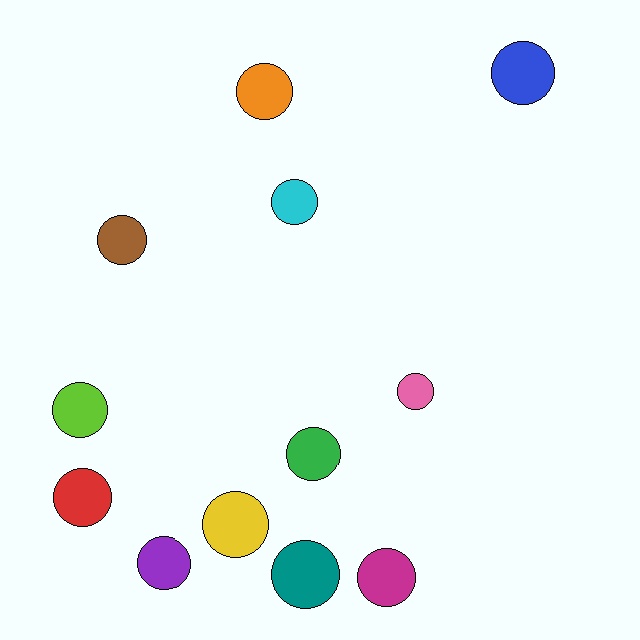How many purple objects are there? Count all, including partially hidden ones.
There is 1 purple object.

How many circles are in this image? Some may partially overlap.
There are 12 circles.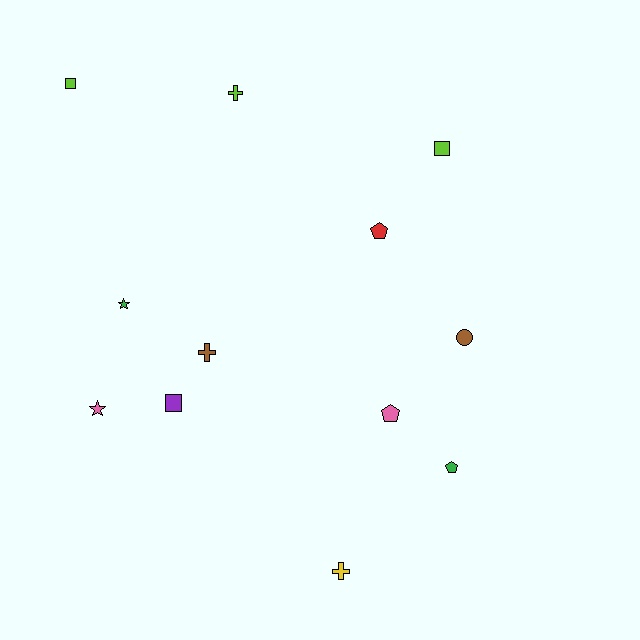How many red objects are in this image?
There is 1 red object.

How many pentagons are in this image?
There are 3 pentagons.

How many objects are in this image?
There are 12 objects.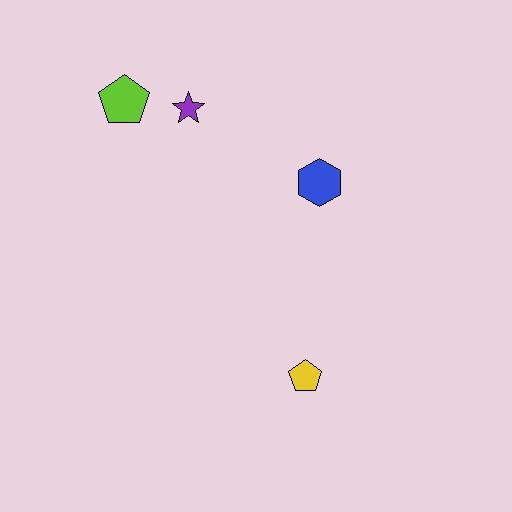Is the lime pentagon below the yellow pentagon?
No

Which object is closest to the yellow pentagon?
The blue hexagon is closest to the yellow pentagon.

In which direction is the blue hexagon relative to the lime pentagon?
The blue hexagon is to the right of the lime pentagon.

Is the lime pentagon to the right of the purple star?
No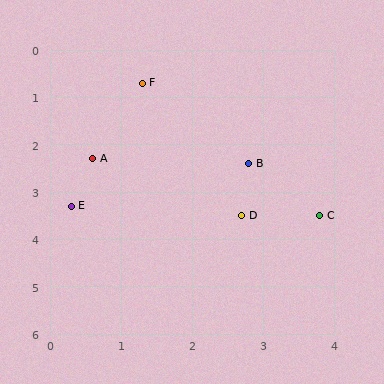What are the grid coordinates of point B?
Point B is at approximately (2.8, 2.4).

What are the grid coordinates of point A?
Point A is at approximately (0.6, 2.3).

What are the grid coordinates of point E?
Point E is at approximately (0.3, 3.3).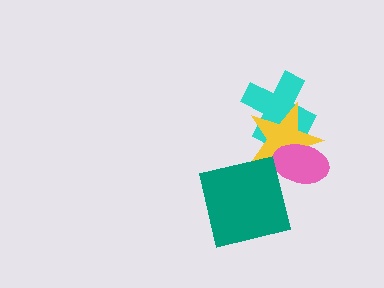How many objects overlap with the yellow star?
2 objects overlap with the yellow star.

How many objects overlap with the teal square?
0 objects overlap with the teal square.